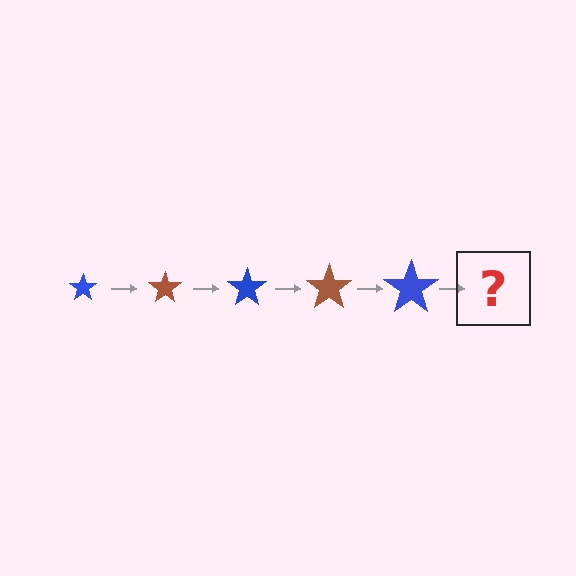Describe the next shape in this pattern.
It should be a brown star, larger than the previous one.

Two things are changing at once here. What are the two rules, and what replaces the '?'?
The two rules are that the star grows larger each step and the color cycles through blue and brown. The '?' should be a brown star, larger than the previous one.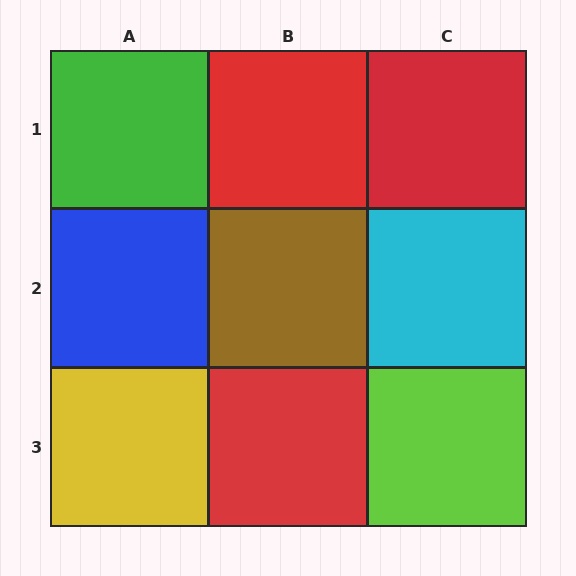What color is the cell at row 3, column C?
Lime.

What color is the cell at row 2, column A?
Blue.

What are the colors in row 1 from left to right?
Green, red, red.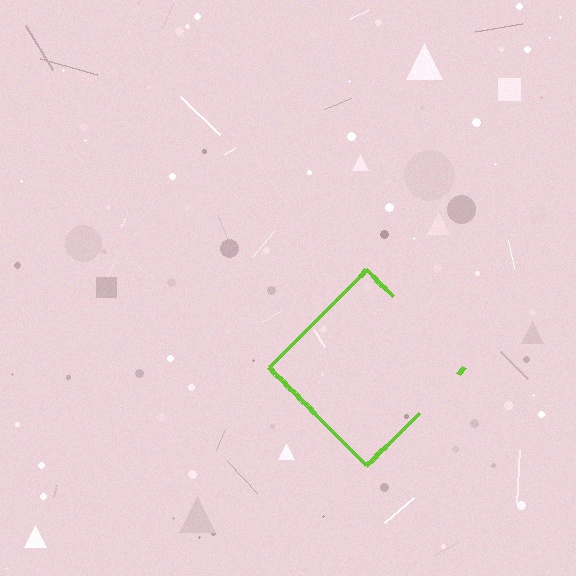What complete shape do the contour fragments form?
The contour fragments form a diamond.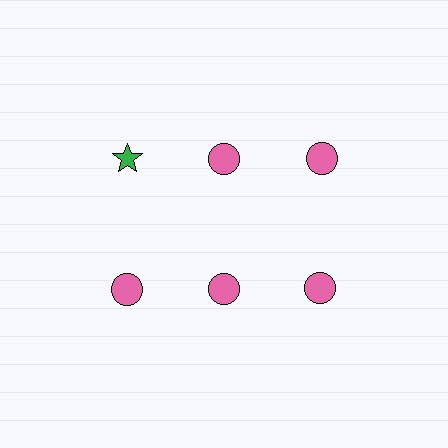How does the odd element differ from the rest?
It differs in both color (green instead of pink) and shape (star instead of circle).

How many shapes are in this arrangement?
There are 6 shapes arranged in a grid pattern.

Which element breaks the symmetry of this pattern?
The green star in the top row, leftmost column breaks the symmetry. All other shapes are pink circles.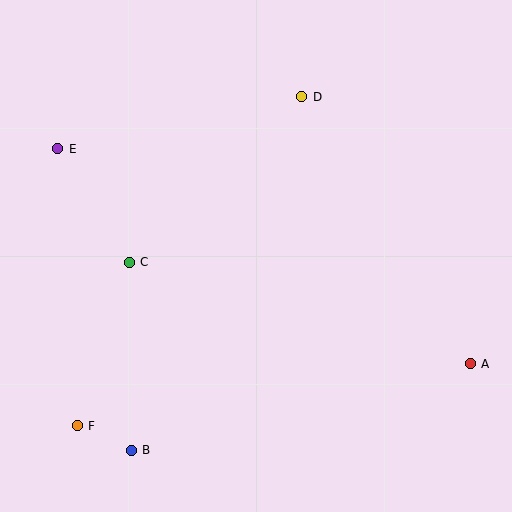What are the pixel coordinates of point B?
Point B is at (131, 450).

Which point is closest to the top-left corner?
Point E is closest to the top-left corner.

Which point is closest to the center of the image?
Point C at (129, 262) is closest to the center.